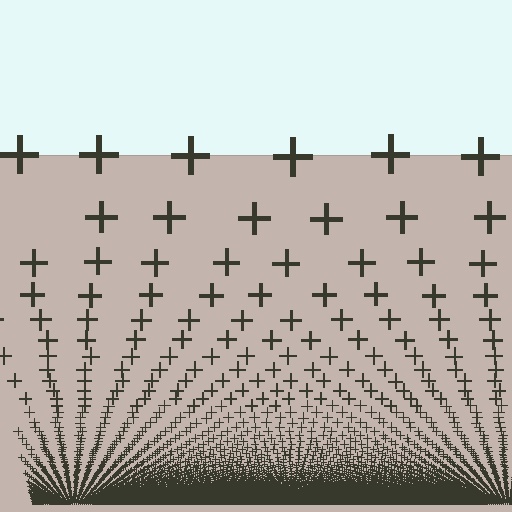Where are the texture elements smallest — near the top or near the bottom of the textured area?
Near the bottom.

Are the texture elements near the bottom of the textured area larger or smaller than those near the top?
Smaller. The gradient is inverted — elements near the bottom are smaller and denser.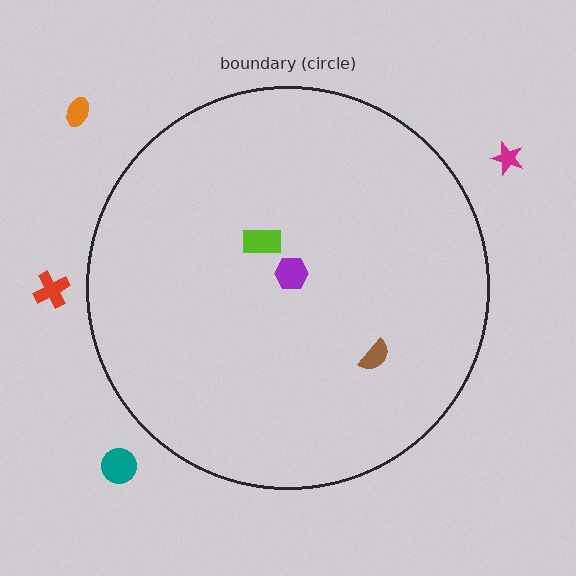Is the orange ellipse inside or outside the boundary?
Outside.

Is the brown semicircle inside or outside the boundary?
Inside.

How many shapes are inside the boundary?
3 inside, 4 outside.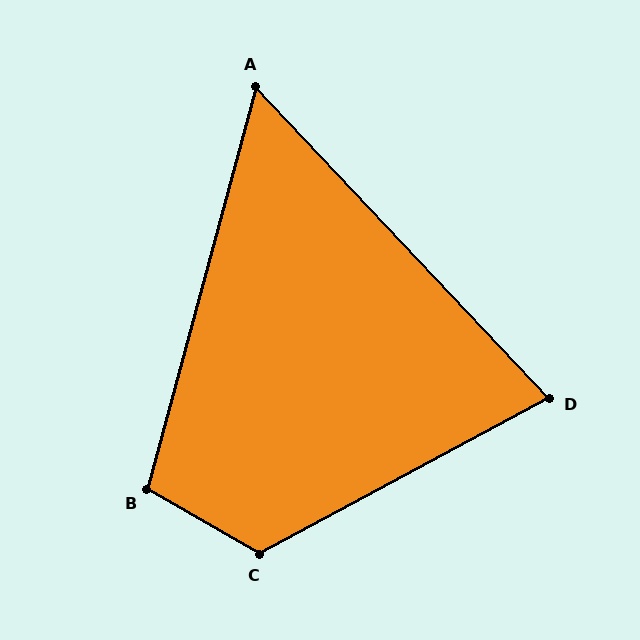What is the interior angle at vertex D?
Approximately 75 degrees (acute).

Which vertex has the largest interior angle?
C, at approximately 122 degrees.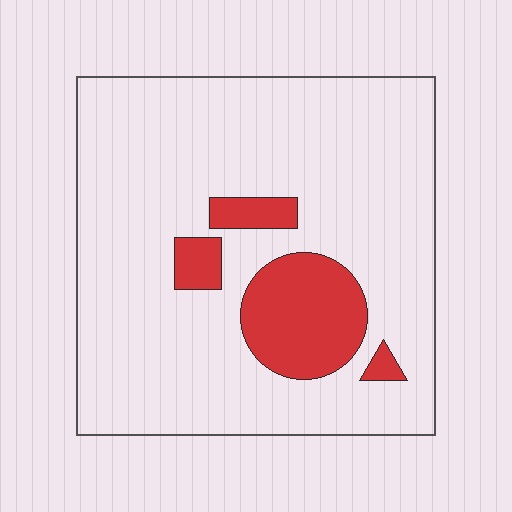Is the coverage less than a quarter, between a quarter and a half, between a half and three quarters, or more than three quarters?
Less than a quarter.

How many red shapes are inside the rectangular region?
4.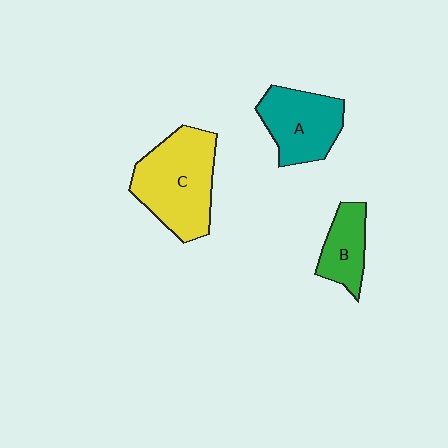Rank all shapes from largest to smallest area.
From largest to smallest: C (yellow), A (teal), B (green).